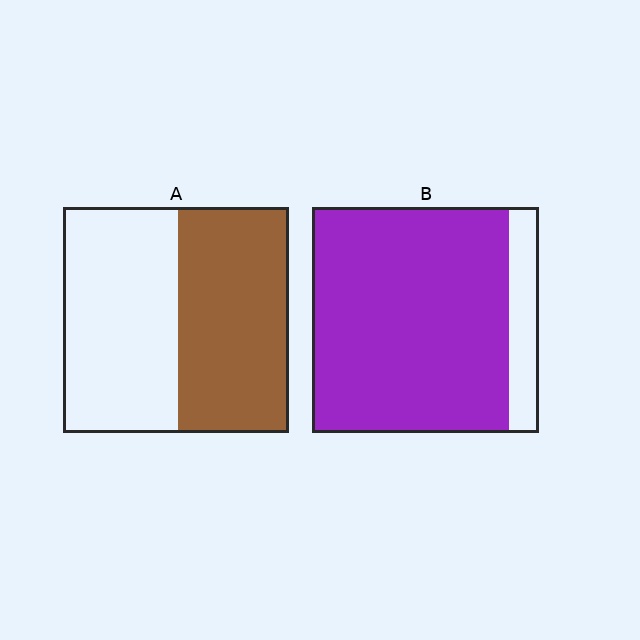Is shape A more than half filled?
Roughly half.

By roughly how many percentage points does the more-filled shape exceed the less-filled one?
By roughly 40 percentage points (B over A).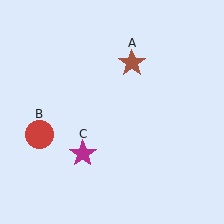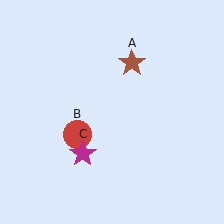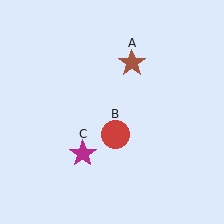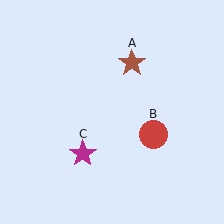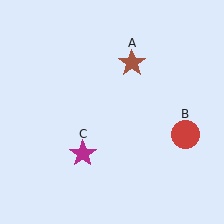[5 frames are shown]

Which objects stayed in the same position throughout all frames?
Brown star (object A) and magenta star (object C) remained stationary.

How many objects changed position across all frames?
1 object changed position: red circle (object B).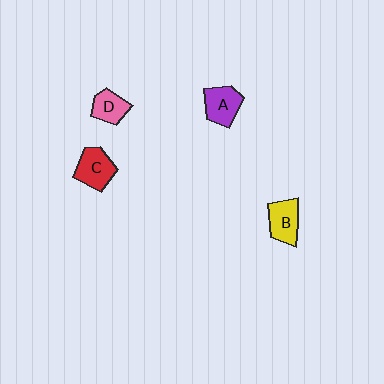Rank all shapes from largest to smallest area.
From largest to smallest: C (red), B (yellow), A (purple), D (pink).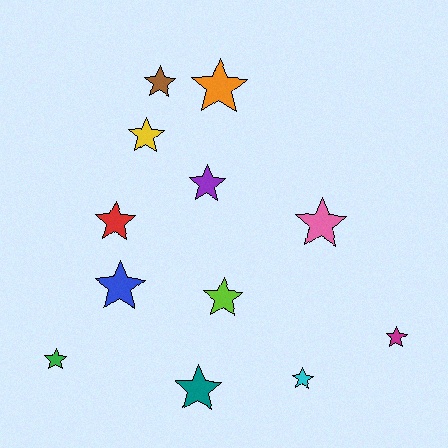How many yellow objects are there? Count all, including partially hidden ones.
There is 1 yellow object.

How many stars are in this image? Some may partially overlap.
There are 12 stars.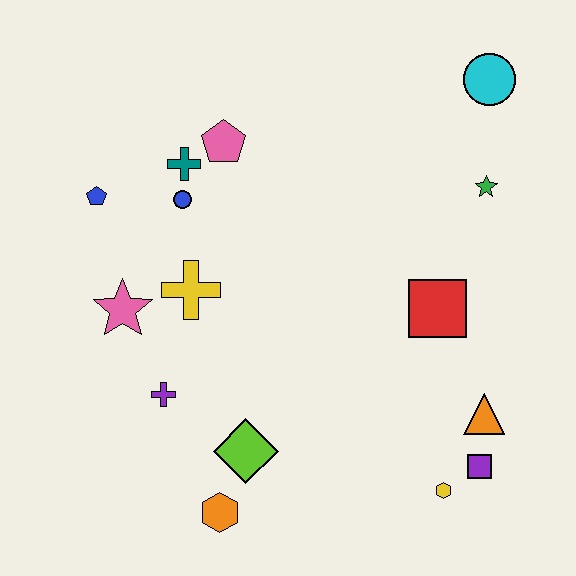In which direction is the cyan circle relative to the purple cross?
The cyan circle is to the right of the purple cross.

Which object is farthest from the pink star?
The cyan circle is farthest from the pink star.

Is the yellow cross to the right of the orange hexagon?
No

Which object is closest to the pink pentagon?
The teal cross is closest to the pink pentagon.